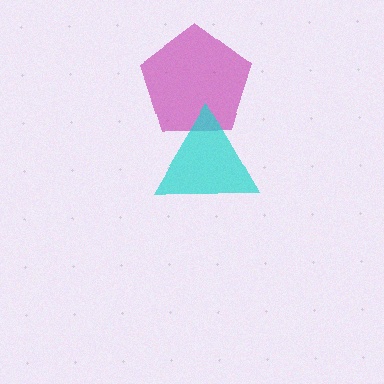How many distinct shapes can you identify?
There are 2 distinct shapes: a magenta pentagon, a cyan triangle.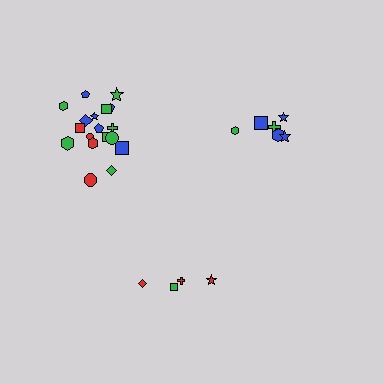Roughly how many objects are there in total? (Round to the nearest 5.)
Roughly 30 objects in total.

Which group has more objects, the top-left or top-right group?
The top-left group.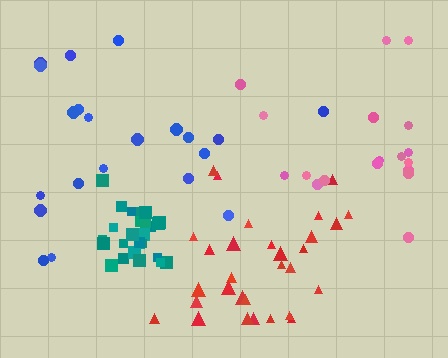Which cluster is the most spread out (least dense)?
Blue.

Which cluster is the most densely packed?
Teal.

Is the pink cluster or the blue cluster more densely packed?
Pink.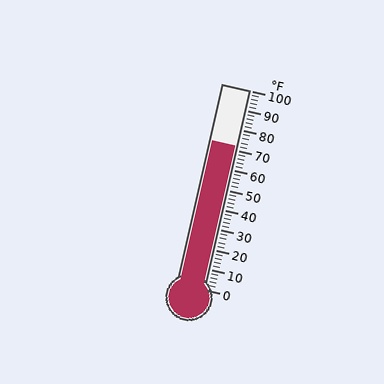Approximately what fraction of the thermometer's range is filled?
The thermometer is filled to approximately 70% of its range.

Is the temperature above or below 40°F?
The temperature is above 40°F.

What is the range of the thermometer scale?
The thermometer scale ranges from 0°F to 100°F.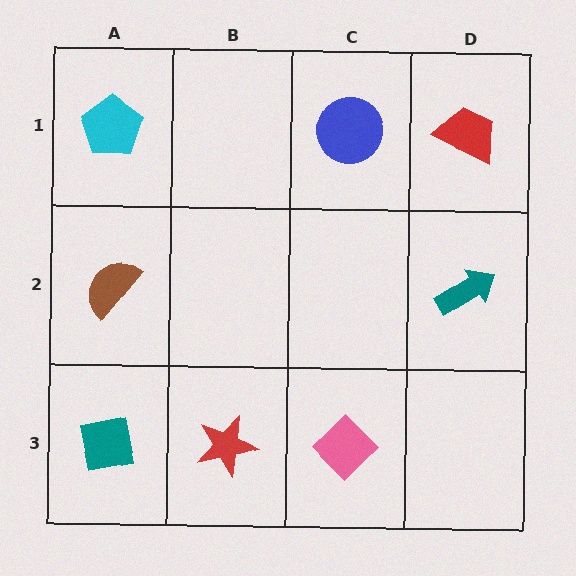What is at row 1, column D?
A red trapezoid.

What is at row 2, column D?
A teal arrow.